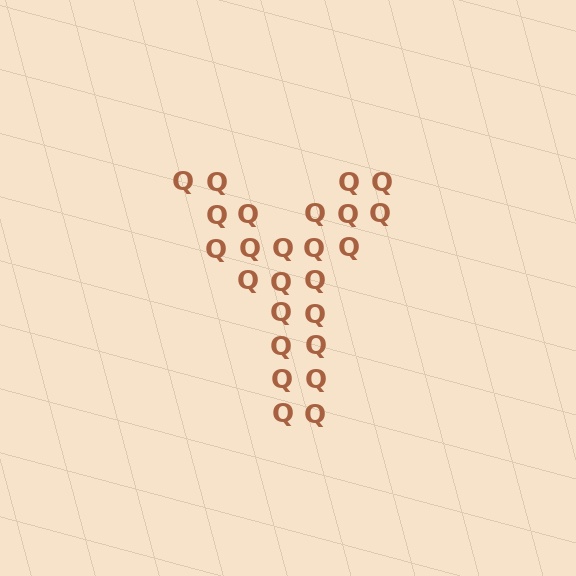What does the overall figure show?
The overall figure shows the letter Y.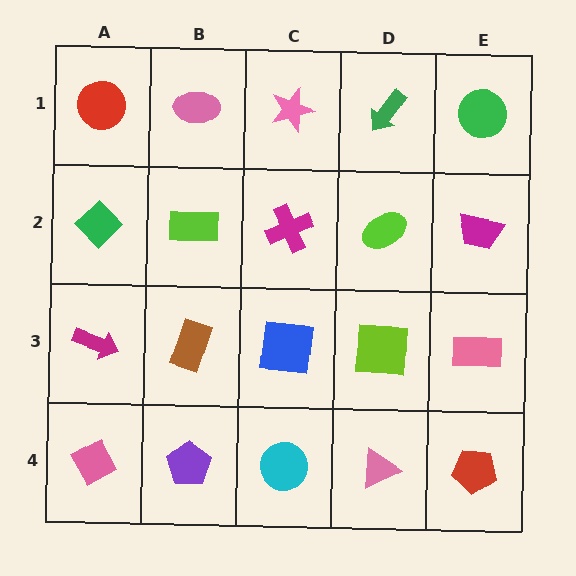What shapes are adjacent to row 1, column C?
A magenta cross (row 2, column C), a pink ellipse (row 1, column B), a green arrow (row 1, column D).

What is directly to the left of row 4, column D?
A cyan circle.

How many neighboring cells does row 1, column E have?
2.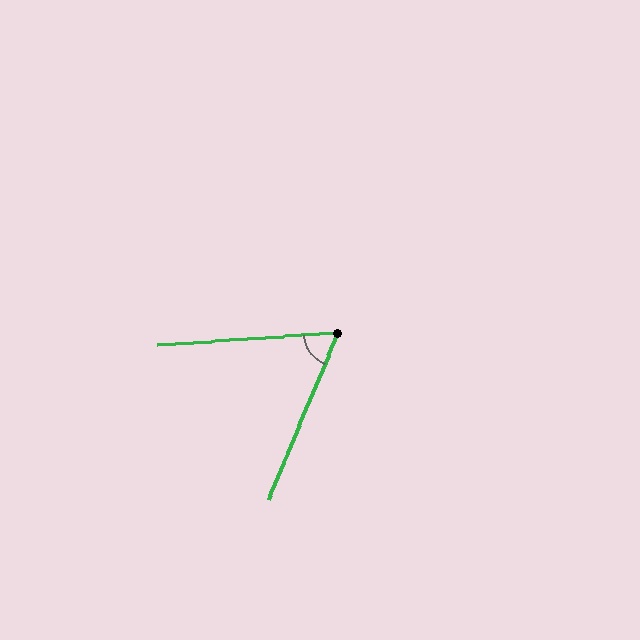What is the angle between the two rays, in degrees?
Approximately 63 degrees.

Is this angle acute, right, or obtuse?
It is acute.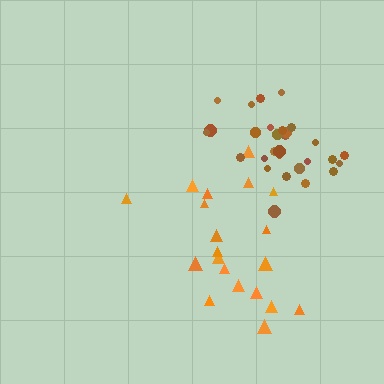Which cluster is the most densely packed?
Brown.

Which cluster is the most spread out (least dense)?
Orange.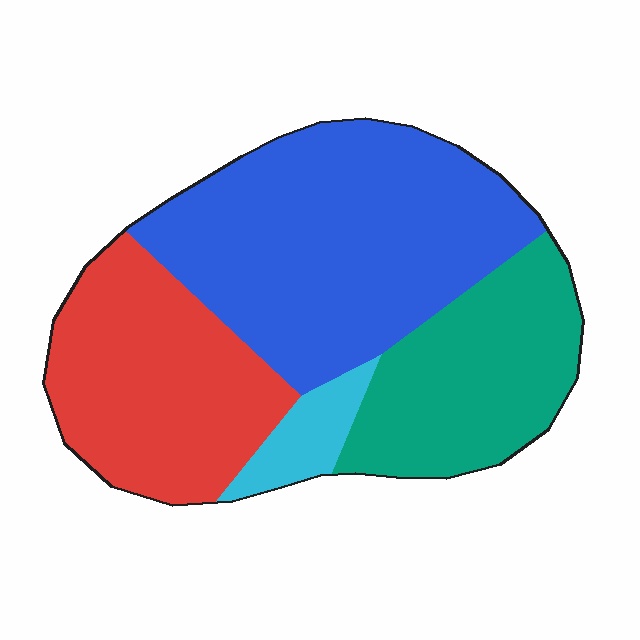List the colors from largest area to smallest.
From largest to smallest: blue, red, teal, cyan.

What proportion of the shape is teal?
Teal covers roughly 25% of the shape.